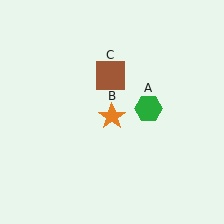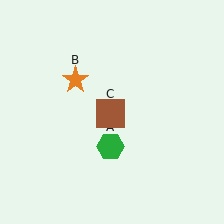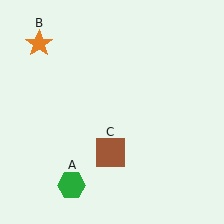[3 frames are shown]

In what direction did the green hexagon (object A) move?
The green hexagon (object A) moved down and to the left.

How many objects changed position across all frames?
3 objects changed position: green hexagon (object A), orange star (object B), brown square (object C).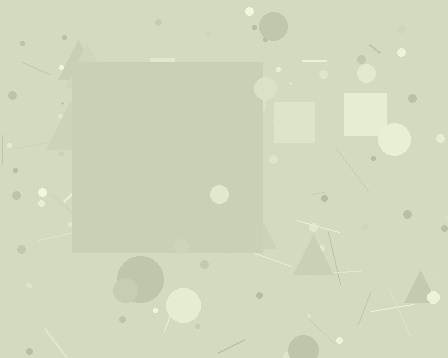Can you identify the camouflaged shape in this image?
The camouflaged shape is a square.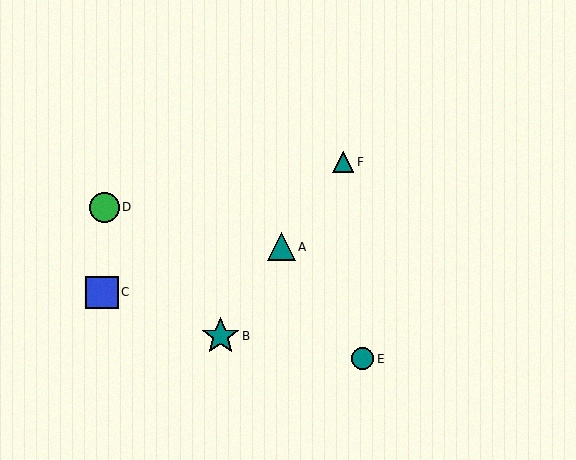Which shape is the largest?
The teal star (labeled B) is the largest.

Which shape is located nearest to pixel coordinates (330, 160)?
The teal triangle (labeled F) at (343, 162) is nearest to that location.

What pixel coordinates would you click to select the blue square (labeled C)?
Click at (102, 292) to select the blue square C.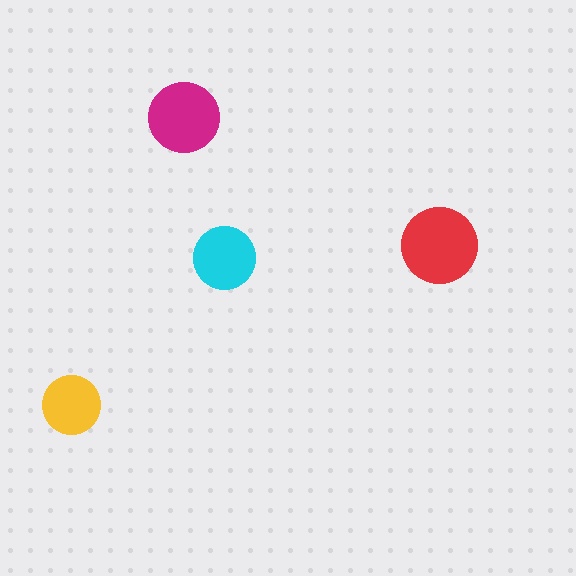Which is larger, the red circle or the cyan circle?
The red one.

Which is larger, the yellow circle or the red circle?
The red one.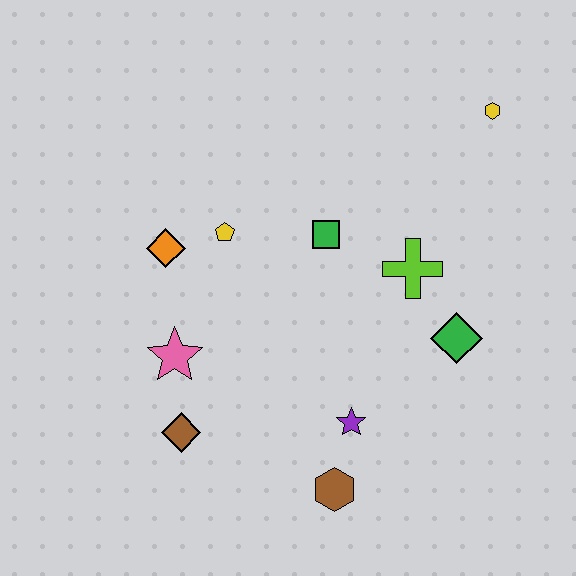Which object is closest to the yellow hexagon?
The lime cross is closest to the yellow hexagon.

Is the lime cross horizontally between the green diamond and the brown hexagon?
Yes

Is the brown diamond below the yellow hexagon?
Yes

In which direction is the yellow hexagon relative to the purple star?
The yellow hexagon is above the purple star.